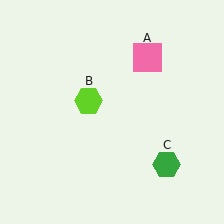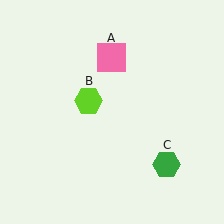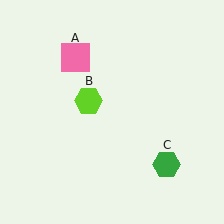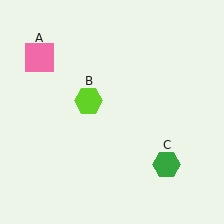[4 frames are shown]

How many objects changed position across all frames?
1 object changed position: pink square (object A).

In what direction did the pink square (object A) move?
The pink square (object A) moved left.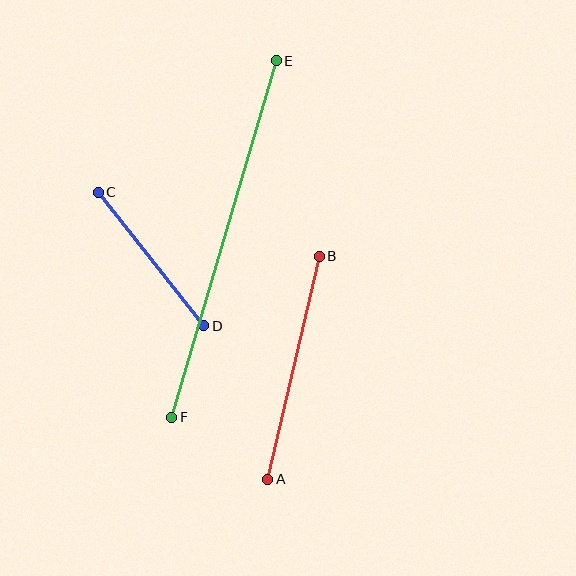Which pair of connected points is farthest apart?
Points E and F are farthest apart.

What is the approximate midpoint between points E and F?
The midpoint is at approximately (224, 239) pixels.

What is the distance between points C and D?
The distance is approximately 170 pixels.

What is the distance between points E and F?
The distance is approximately 372 pixels.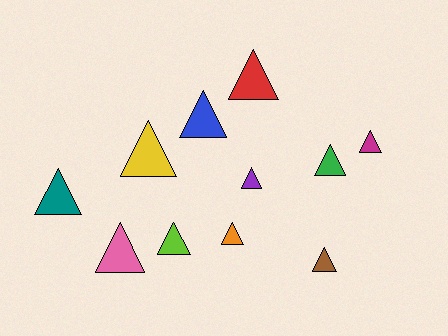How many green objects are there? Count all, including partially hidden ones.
There is 1 green object.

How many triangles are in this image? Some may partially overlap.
There are 11 triangles.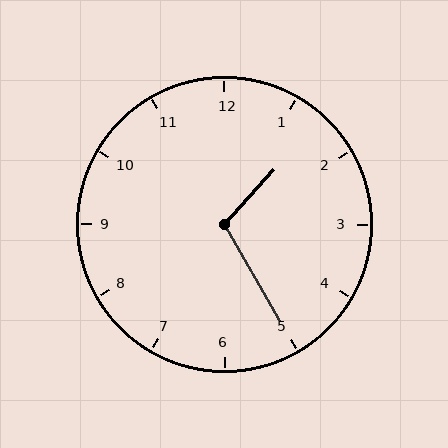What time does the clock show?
1:25.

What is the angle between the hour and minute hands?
Approximately 108 degrees.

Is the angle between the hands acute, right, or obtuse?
It is obtuse.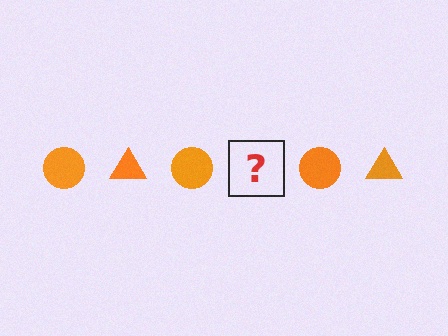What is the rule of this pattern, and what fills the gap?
The rule is that the pattern cycles through circle, triangle shapes in orange. The gap should be filled with an orange triangle.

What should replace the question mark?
The question mark should be replaced with an orange triangle.